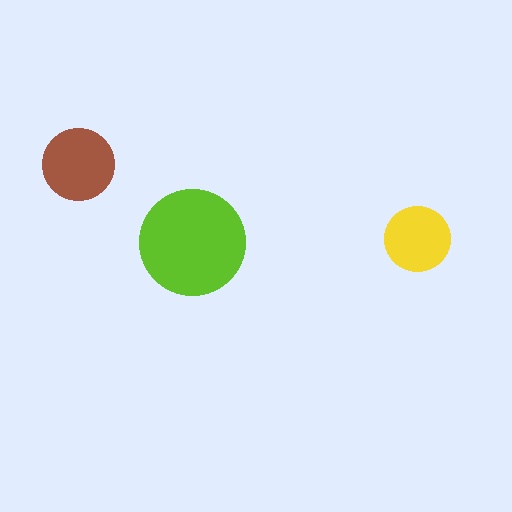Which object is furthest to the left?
The brown circle is leftmost.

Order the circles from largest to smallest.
the lime one, the brown one, the yellow one.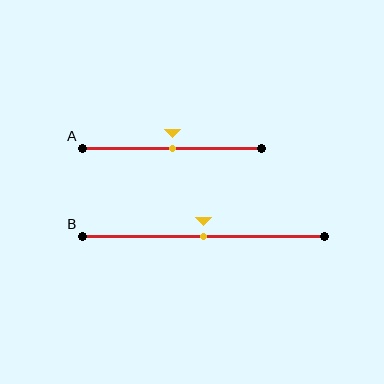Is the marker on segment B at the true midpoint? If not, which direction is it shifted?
Yes, the marker on segment B is at the true midpoint.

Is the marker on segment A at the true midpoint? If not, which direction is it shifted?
Yes, the marker on segment A is at the true midpoint.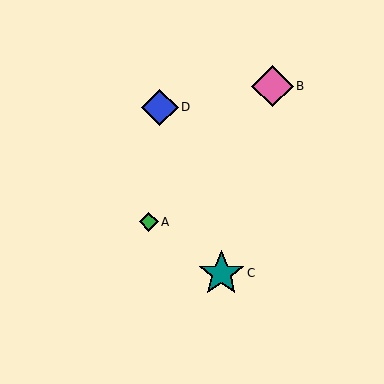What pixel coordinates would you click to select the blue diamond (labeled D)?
Click at (160, 107) to select the blue diamond D.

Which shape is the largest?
The teal star (labeled C) is the largest.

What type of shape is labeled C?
Shape C is a teal star.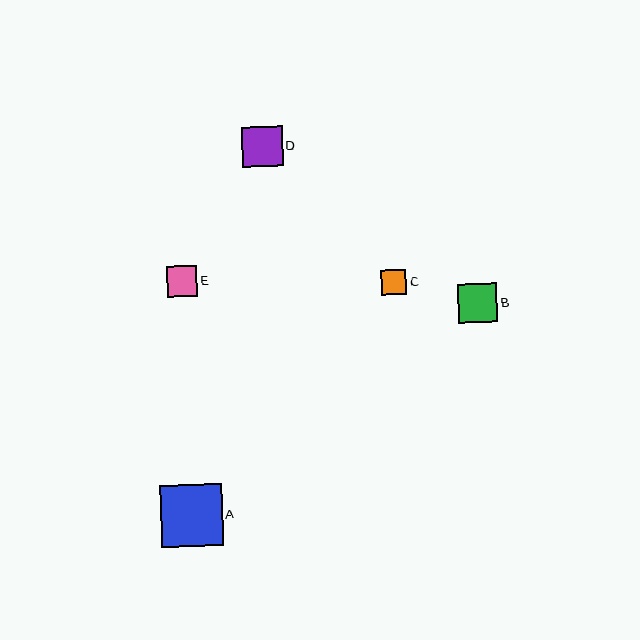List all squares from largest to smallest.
From largest to smallest: A, D, B, E, C.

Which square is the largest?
Square A is the largest with a size of approximately 62 pixels.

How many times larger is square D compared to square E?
Square D is approximately 1.3 times the size of square E.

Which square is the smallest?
Square C is the smallest with a size of approximately 25 pixels.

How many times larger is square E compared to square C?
Square E is approximately 1.2 times the size of square C.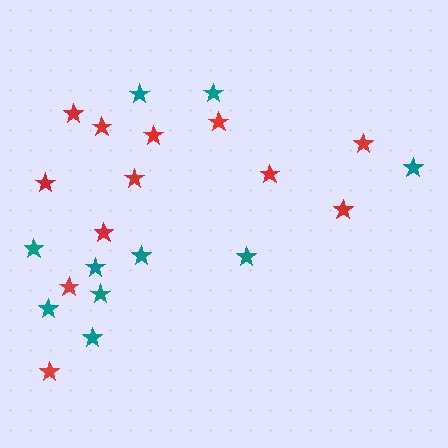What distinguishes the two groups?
There are 2 groups: one group of teal stars (10) and one group of red stars (12).